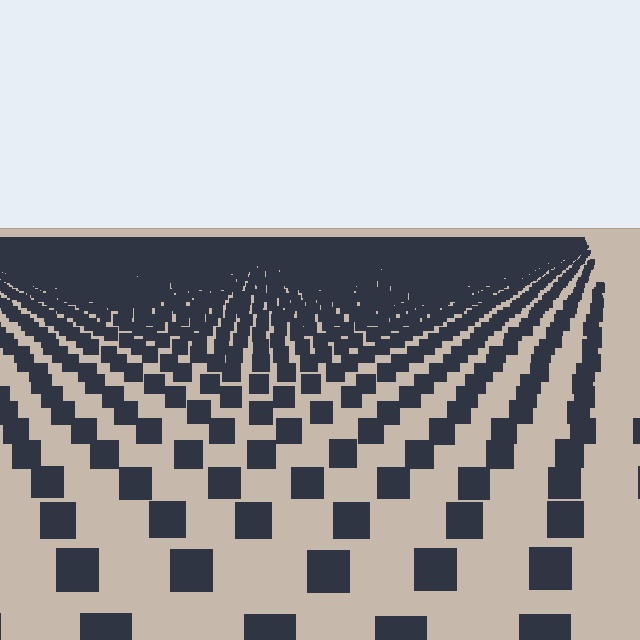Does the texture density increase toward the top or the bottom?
Density increases toward the top.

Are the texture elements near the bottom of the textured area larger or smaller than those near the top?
Larger. Near the bottom, elements are closer to the viewer and appear at a bigger on-screen size.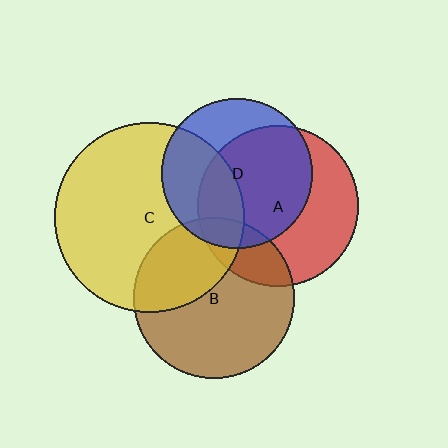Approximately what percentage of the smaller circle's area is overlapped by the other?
Approximately 20%.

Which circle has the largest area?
Circle C (yellow).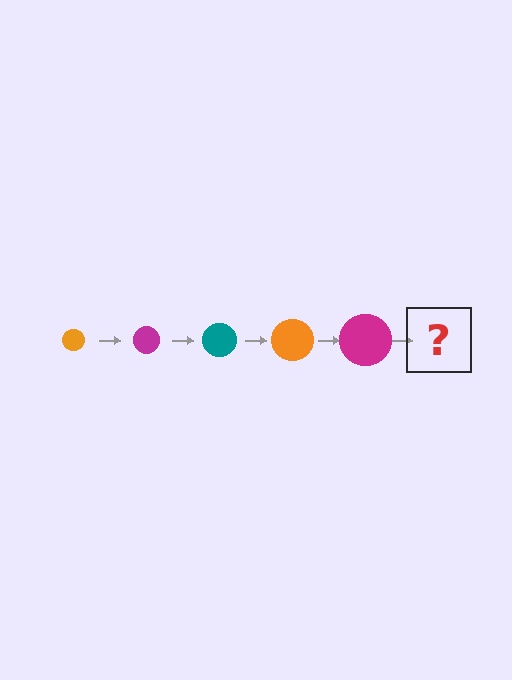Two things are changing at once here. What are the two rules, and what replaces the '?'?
The two rules are that the circle grows larger each step and the color cycles through orange, magenta, and teal. The '?' should be a teal circle, larger than the previous one.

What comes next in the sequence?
The next element should be a teal circle, larger than the previous one.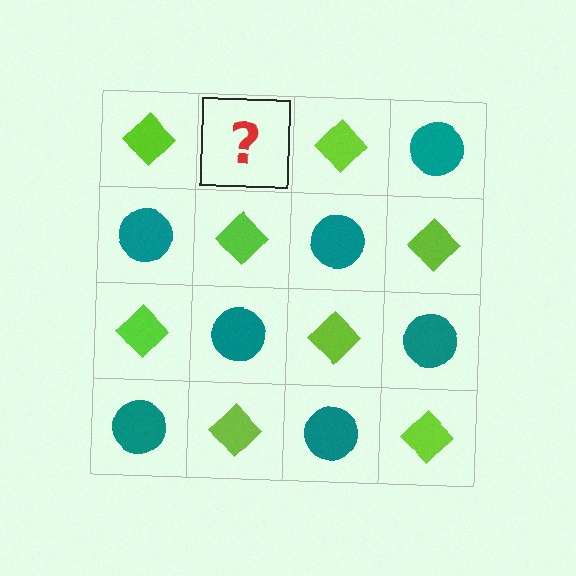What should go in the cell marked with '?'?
The missing cell should contain a teal circle.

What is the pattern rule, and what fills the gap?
The rule is that it alternates lime diamond and teal circle in a checkerboard pattern. The gap should be filled with a teal circle.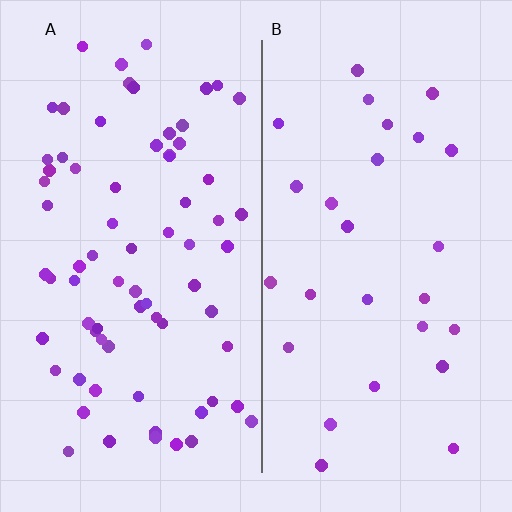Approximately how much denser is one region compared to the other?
Approximately 2.7× — region A over region B.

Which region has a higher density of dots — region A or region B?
A (the left).